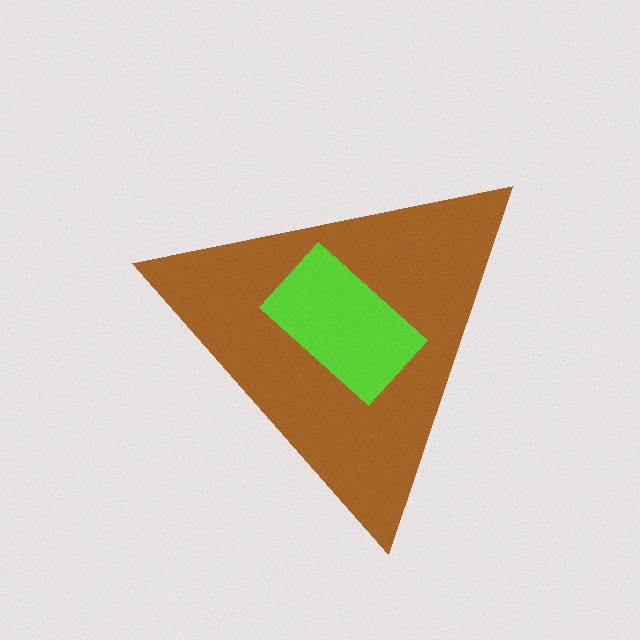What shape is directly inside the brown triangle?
The lime rectangle.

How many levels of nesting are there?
2.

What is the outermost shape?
The brown triangle.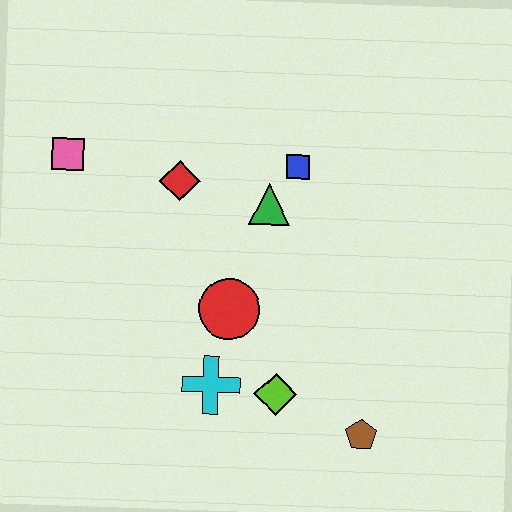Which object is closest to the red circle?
The cyan cross is closest to the red circle.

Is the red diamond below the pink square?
Yes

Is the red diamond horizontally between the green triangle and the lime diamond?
No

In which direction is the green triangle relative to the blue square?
The green triangle is below the blue square.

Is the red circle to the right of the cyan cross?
Yes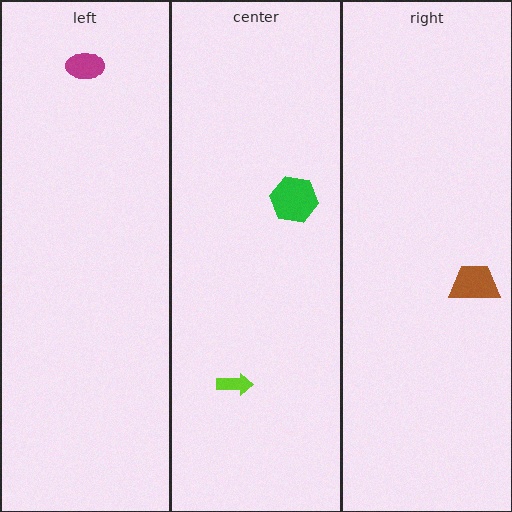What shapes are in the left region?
The magenta ellipse.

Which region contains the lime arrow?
The center region.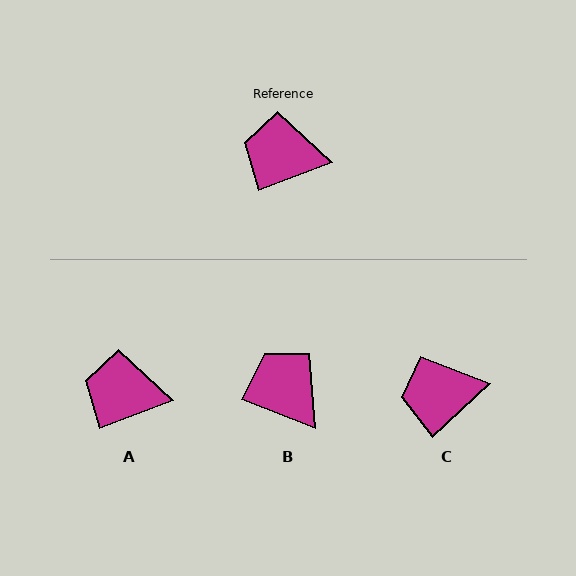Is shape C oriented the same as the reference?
No, it is off by about 22 degrees.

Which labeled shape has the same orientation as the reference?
A.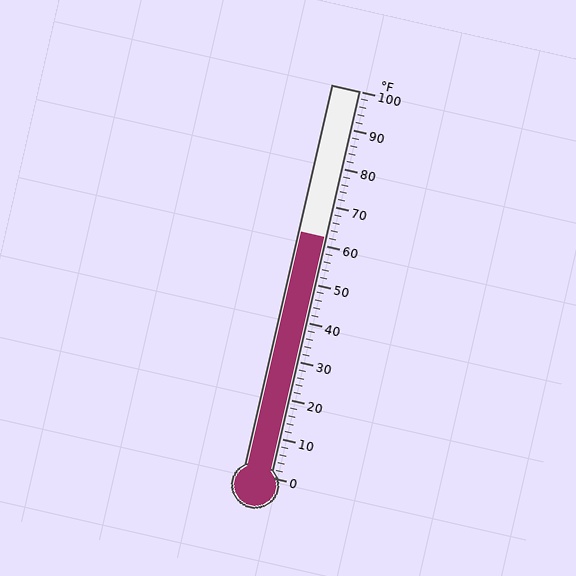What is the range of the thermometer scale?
The thermometer scale ranges from 0°F to 100°F.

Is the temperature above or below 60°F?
The temperature is above 60°F.